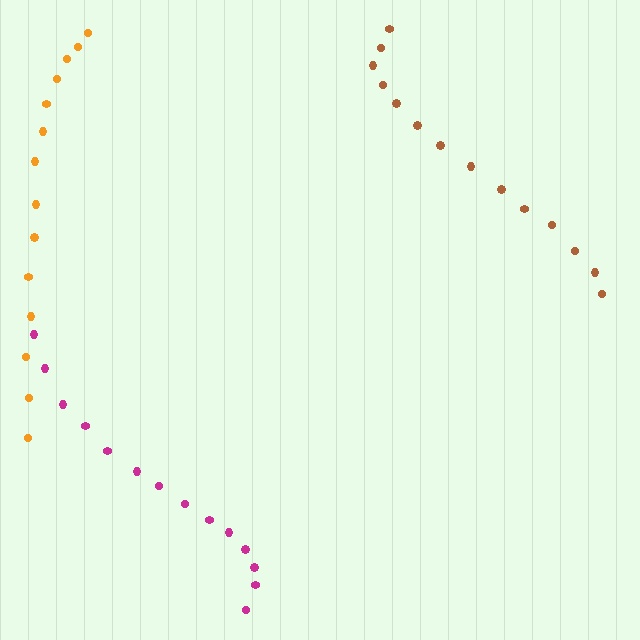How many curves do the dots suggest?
There are 3 distinct paths.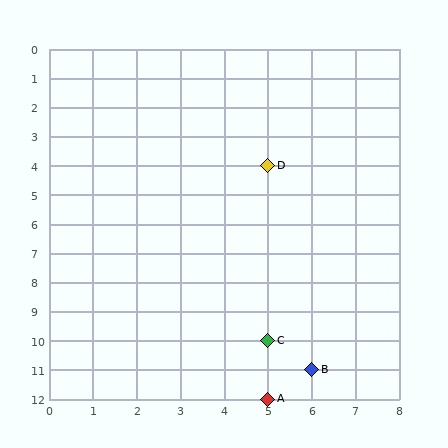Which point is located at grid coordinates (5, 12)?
Point A is at (5, 12).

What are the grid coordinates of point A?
Point A is at grid coordinates (5, 12).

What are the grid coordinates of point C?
Point C is at grid coordinates (5, 10).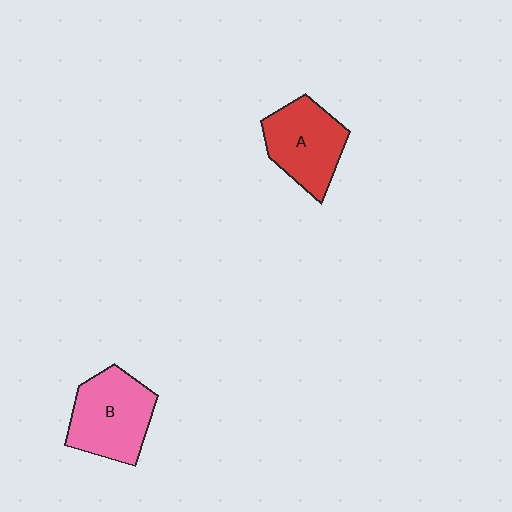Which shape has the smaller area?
Shape A (red).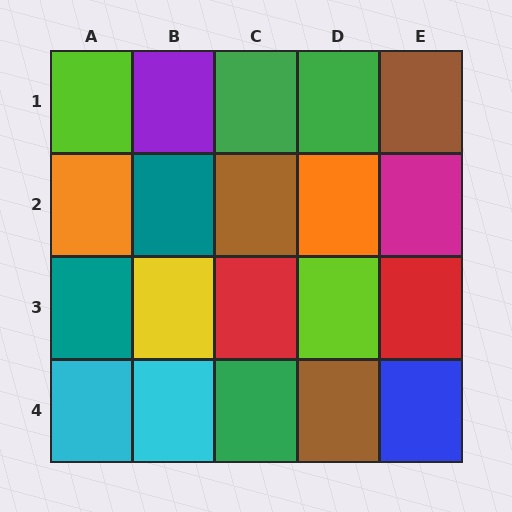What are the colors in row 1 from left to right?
Lime, purple, green, green, brown.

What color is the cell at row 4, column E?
Blue.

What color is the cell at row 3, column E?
Red.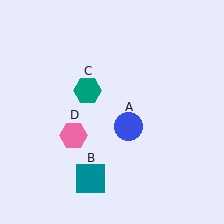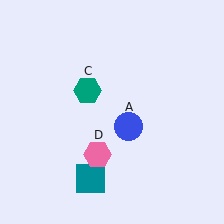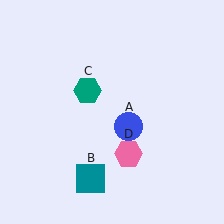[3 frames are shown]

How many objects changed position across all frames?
1 object changed position: pink hexagon (object D).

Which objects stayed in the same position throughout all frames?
Blue circle (object A) and teal square (object B) and teal hexagon (object C) remained stationary.